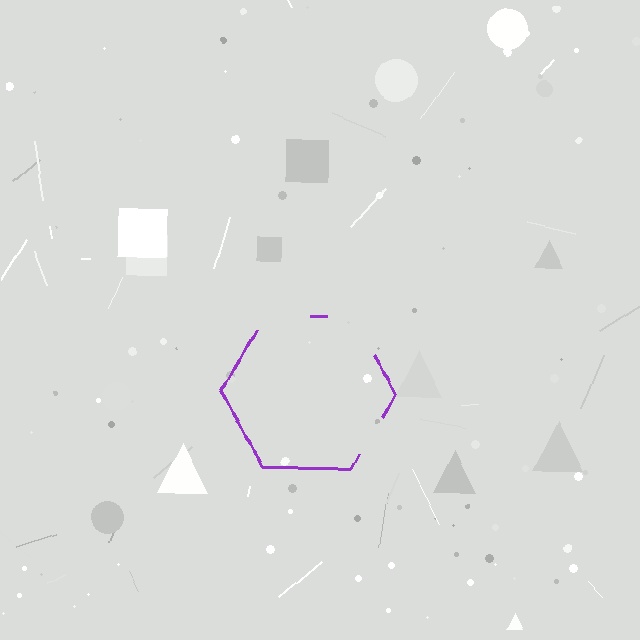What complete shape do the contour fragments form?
The contour fragments form a hexagon.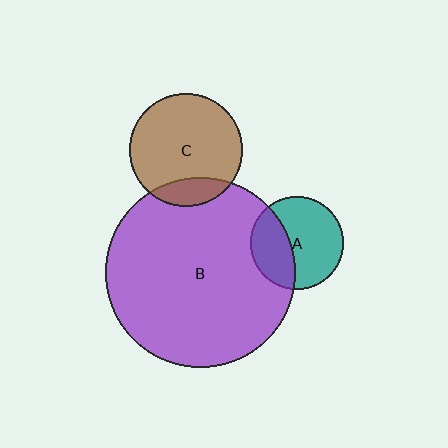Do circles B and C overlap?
Yes.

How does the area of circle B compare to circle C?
Approximately 2.8 times.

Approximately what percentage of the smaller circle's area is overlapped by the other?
Approximately 15%.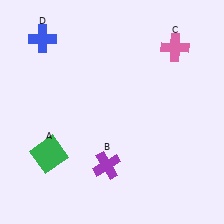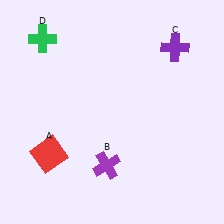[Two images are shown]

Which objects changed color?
A changed from green to red. C changed from pink to purple. D changed from blue to green.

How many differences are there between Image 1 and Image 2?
There are 3 differences between the two images.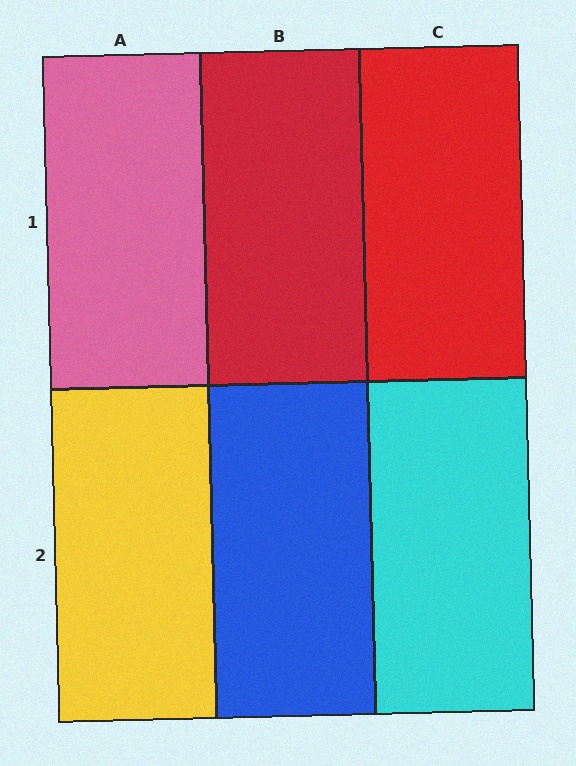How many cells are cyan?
1 cell is cyan.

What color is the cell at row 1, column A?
Pink.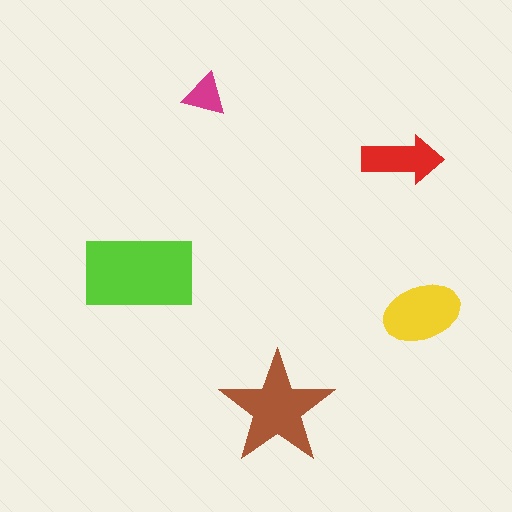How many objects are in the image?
There are 5 objects in the image.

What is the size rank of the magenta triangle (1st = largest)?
5th.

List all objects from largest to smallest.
The lime rectangle, the brown star, the yellow ellipse, the red arrow, the magenta triangle.